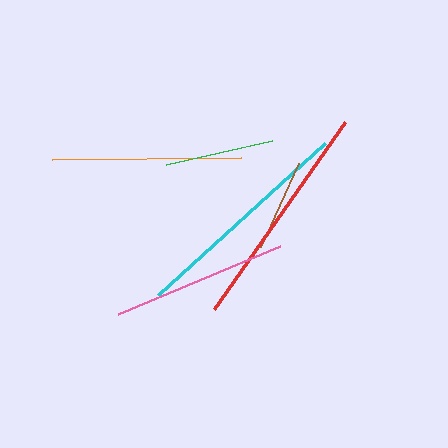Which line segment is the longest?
The red line is the longest at approximately 228 pixels.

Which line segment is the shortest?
The brown line is the shortest at approximately 92 pixels.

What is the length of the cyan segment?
The cyan segment is approximately 226 pixels long.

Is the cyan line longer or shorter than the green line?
The cyan line is longer than the green line.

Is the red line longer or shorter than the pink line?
The red line is longer than the pink line.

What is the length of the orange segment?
The orange segment is approximately 188 pixels long.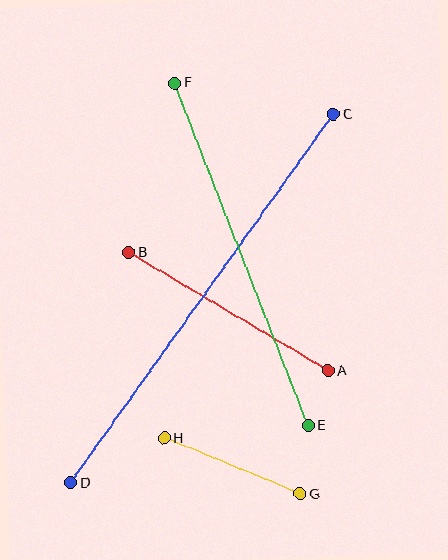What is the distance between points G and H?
The distance is approximately 146 pixels.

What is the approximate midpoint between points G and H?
The midpoint is at approximately (232, 466) pixels.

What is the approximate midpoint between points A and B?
The midpoint is at approximately (228, 312) pixels.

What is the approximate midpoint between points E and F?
The midpoint is at approximately (241, 254) pixels.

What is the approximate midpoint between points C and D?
The midpoint is at approximately (202, 299) pixels.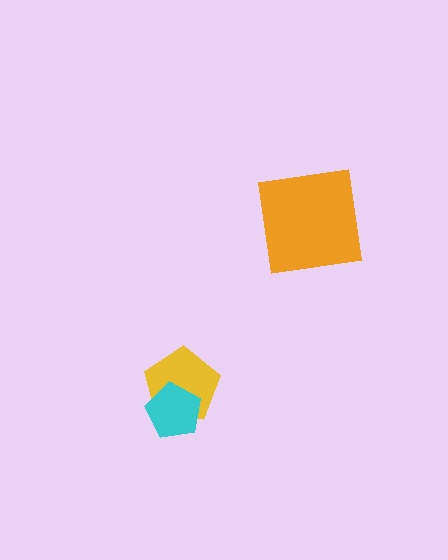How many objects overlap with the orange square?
0 objects overlap with the orange square.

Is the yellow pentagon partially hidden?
Yes, it is partially covered by another shape.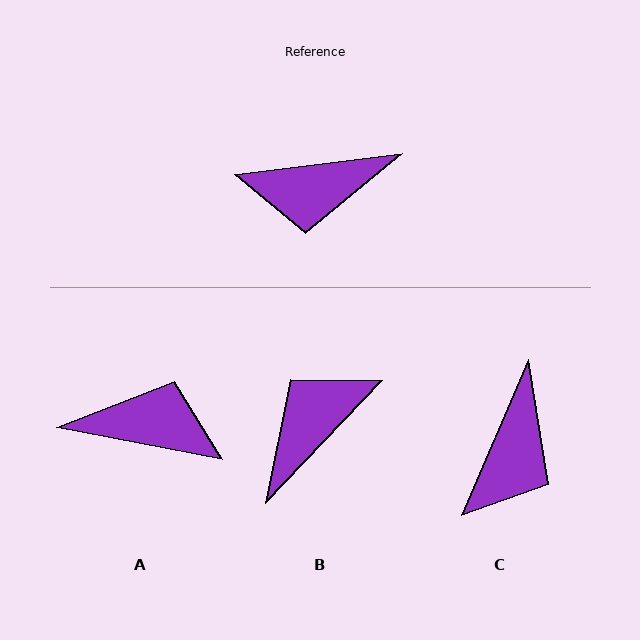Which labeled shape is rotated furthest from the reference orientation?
A, about 162 degrees away.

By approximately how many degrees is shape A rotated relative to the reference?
Approximately 162 degrees counter-clockwise.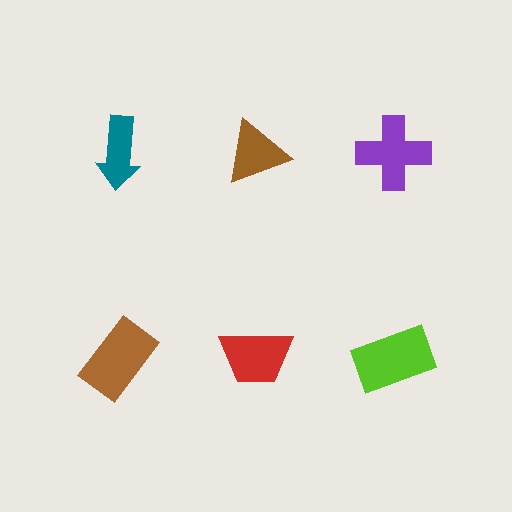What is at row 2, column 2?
A red trapezoid.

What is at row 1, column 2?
A brown triangle.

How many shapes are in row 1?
3 shapes.